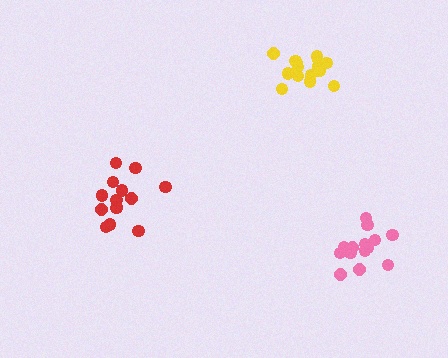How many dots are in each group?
Group 1: 15 dots, Group 2: 14 dots, Group 3: 14 dots (43 total).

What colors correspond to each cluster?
The clusters are colored: yellow, pink, red.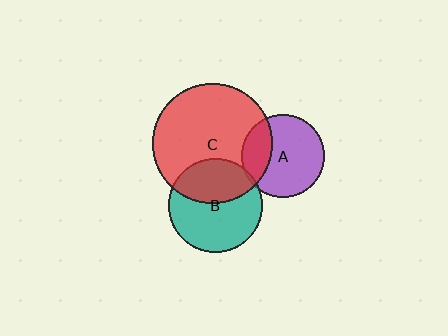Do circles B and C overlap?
Yes.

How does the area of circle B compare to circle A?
Approximately 1.3 times.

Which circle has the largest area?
Circle C (red).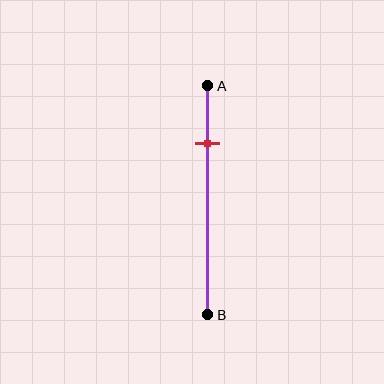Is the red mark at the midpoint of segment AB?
No, the mark is at about 25% from A, not at the 50% midpoint.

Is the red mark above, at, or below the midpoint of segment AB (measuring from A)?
The red mark is above the midpoint of segment AB.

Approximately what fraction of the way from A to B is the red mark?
The red mark is approximately 25% of the way from A to B.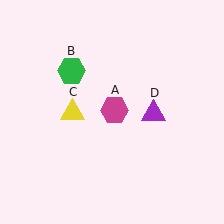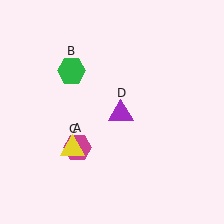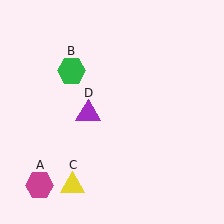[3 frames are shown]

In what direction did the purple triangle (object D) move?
The purple triangle (object D) moved left.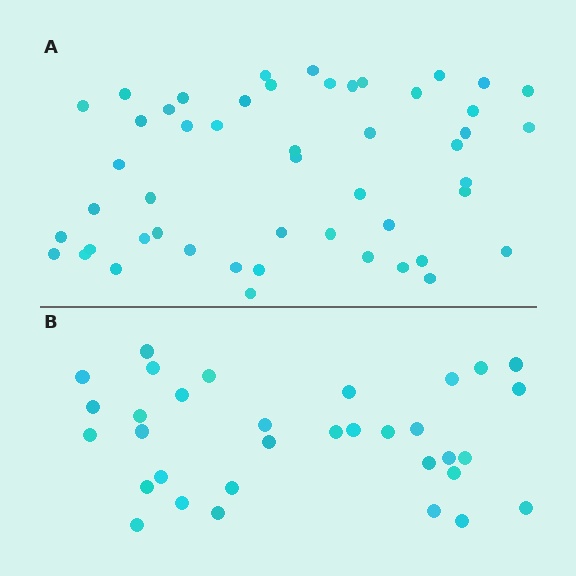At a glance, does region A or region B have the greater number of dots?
Region A (the top region) has more dots.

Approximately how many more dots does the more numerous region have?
Region A has approximately 15 more dots than region B.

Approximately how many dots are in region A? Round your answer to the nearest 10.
About 50 dots.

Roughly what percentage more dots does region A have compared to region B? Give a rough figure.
About 50% more.